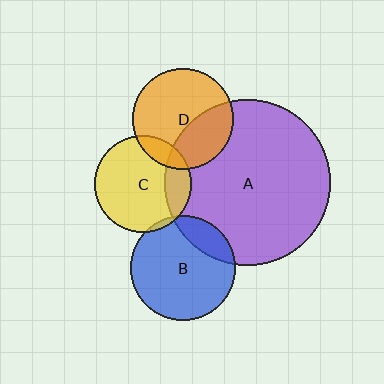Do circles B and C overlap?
Yes.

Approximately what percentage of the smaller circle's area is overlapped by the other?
Approximately 5%.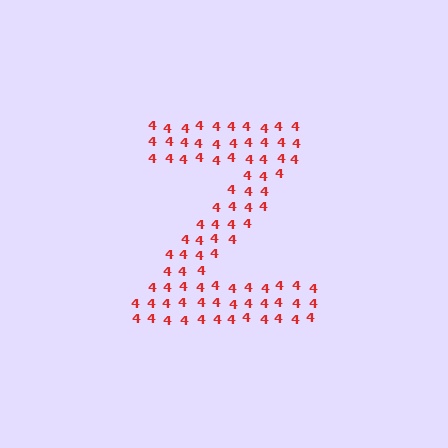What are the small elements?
The small elements are digit 4's.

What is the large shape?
The large shape is the letter Z.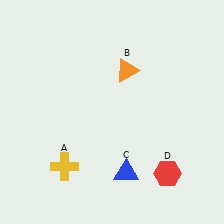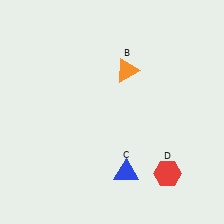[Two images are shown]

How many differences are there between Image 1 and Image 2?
There is 1 difference between the two images.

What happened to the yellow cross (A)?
The yellow cross (A) was removed in Image 2. It was in the bottom-left area of Image 1.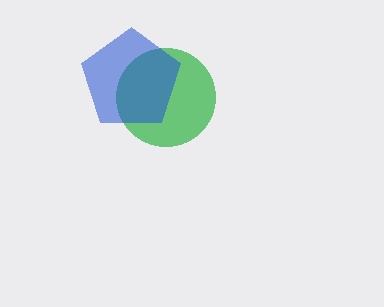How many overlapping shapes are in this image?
There are 2 overlapping shapes in the image.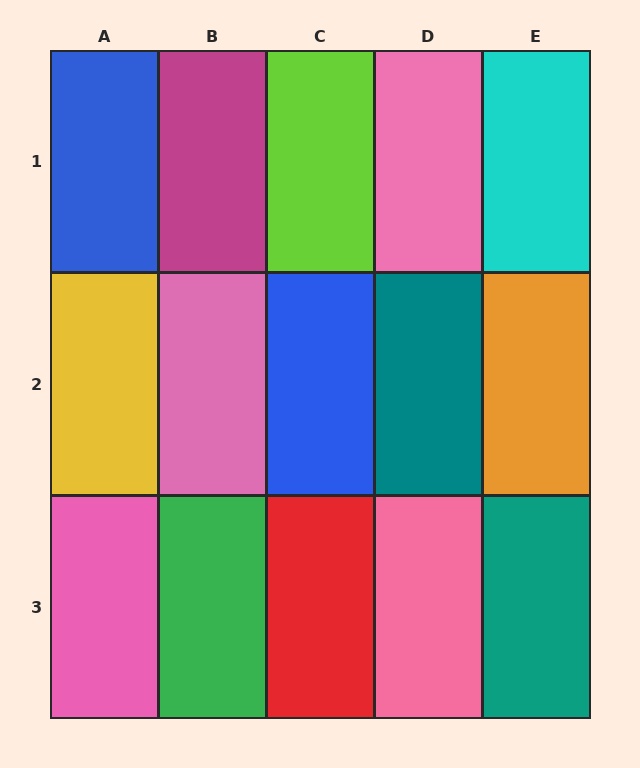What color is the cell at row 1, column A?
Blue.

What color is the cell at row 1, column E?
Cyan.